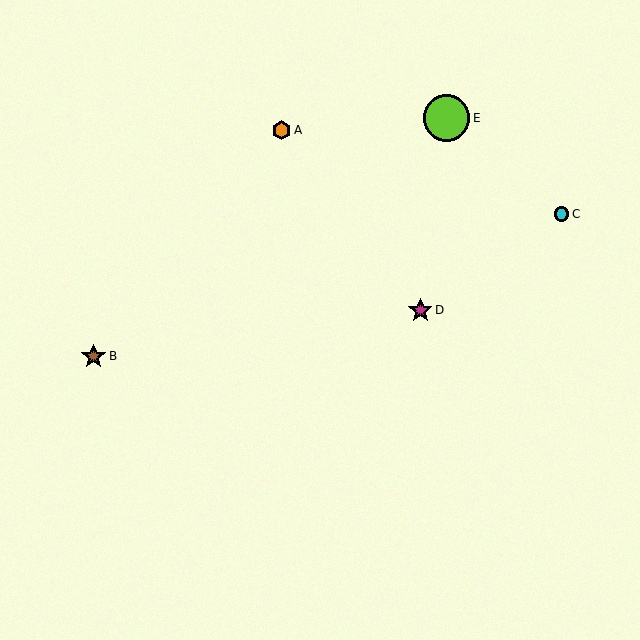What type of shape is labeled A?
Shape A is an orange hexagon.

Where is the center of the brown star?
The center of the brown star is at (94, 356).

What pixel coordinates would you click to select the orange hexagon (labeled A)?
Click at (282, 130) to select the orange hexagon A.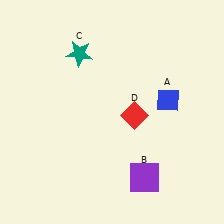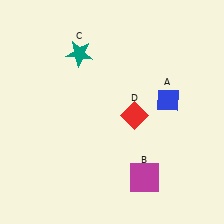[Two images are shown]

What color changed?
The square (B) changed from purple in Image 1 to magenta in Image 2.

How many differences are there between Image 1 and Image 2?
There is 1 difference between the two images.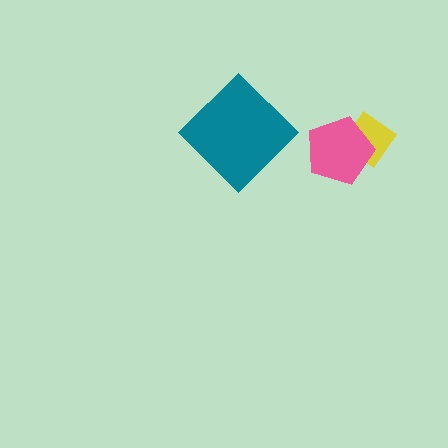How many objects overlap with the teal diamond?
0 objects overlap with the teal diamond.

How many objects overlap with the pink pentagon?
1 object overlaps with the pink pentagon.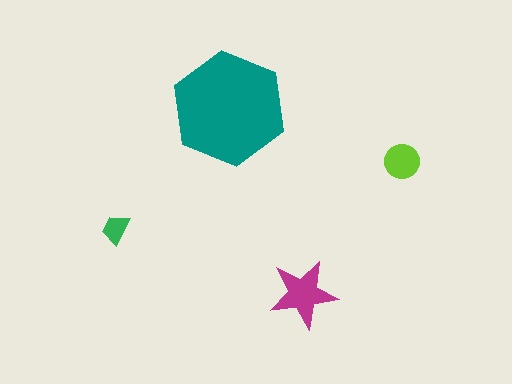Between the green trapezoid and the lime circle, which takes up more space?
The lime circle.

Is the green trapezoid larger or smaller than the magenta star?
Smaller.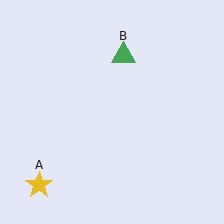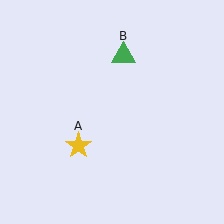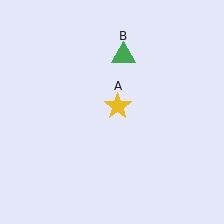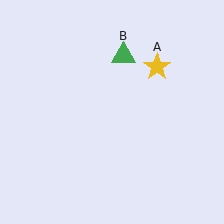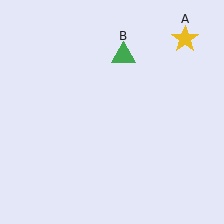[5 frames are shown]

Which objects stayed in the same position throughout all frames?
Green triangle (object B) remained stationary.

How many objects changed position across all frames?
1 object changed position: yellow star (object A).